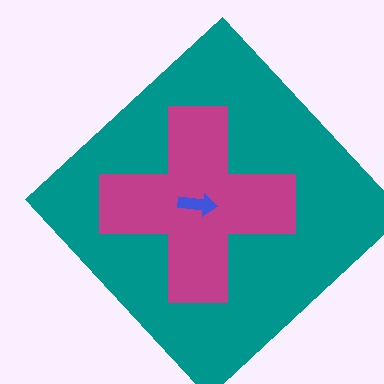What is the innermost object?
The blue arrow.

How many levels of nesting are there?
3.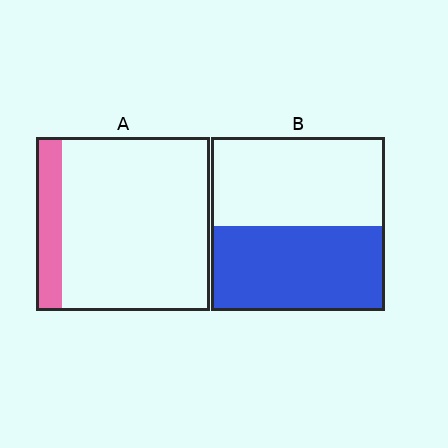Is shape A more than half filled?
No.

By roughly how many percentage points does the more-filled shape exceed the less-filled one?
By roughly 35 percentage points (B over A).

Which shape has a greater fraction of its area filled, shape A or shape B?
Shape B.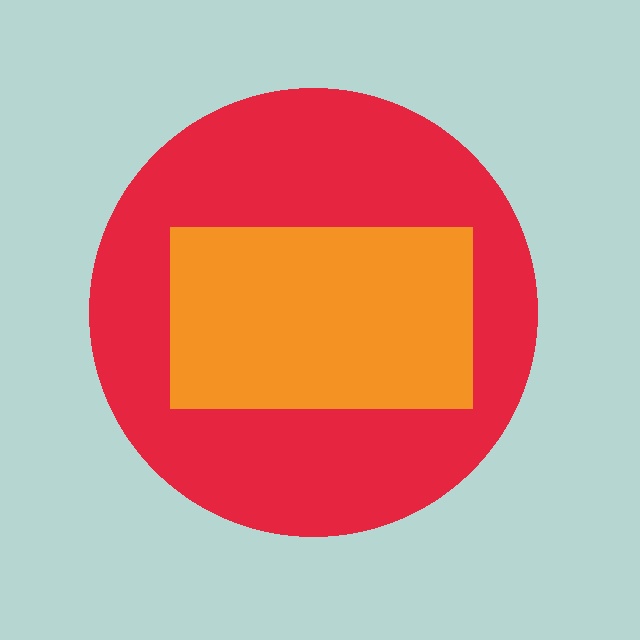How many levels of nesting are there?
2.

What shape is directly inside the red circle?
The orange rectangle.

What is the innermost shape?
The orange rectangle.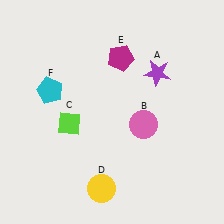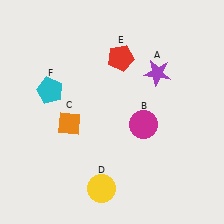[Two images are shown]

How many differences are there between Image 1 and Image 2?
There are 3 differences between the two images.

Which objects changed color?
B changed from pink to magenta. C changed from lime to orange. E changed from magenta to red.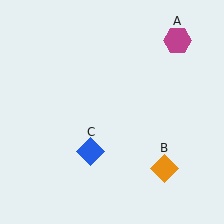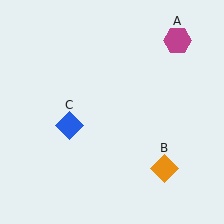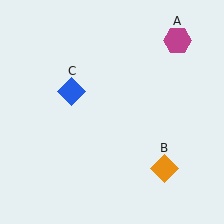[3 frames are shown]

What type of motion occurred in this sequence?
The blue diamond (object C) rotated clockwise around the center of the scene.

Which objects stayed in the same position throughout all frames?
Magenta hexagon (object A) and orange diamond (object B) remained stationary.